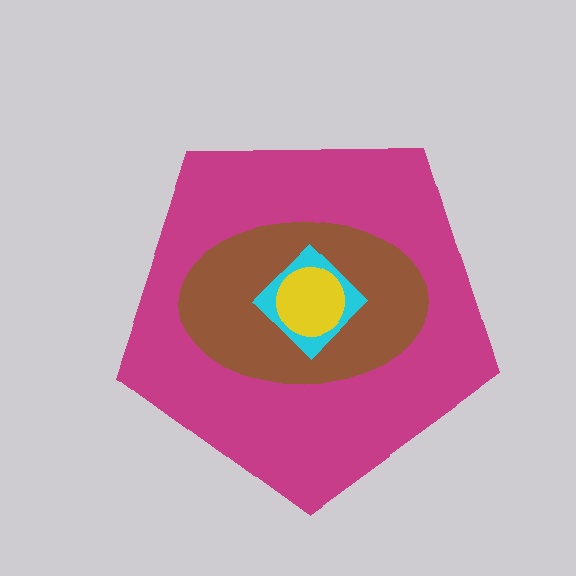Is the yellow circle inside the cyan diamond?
Yes.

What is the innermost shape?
The yellow circle.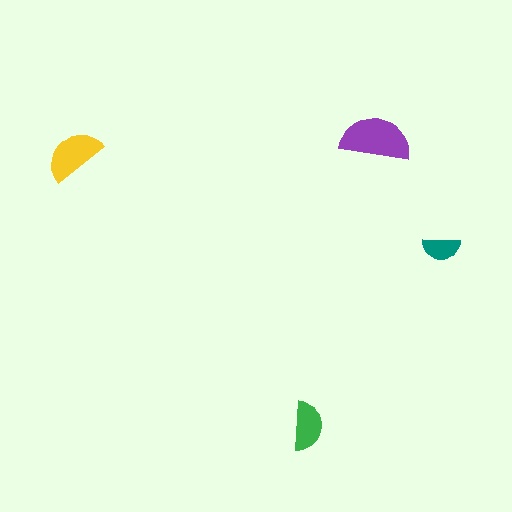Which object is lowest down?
The green semicircle is bottommost.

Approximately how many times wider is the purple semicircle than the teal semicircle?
About 2 times wider.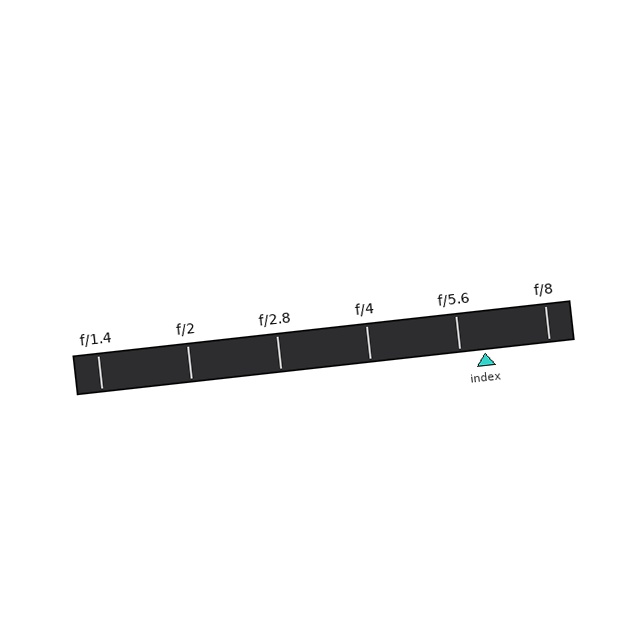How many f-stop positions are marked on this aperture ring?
There are 6 f-stop positions marked.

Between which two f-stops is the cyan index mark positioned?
The index mark is between f/5.6 and f/8.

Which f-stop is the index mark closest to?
The index mark is closest to f/5.6.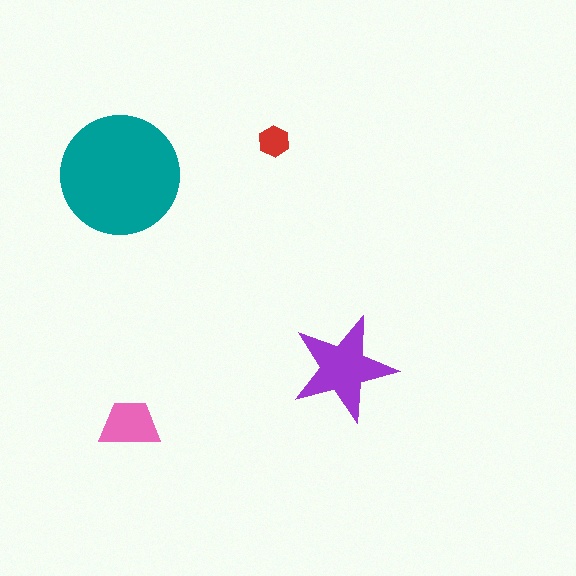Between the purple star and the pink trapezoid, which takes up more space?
The purple star.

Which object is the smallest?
The red hexagon.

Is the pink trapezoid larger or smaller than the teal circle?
Smaller.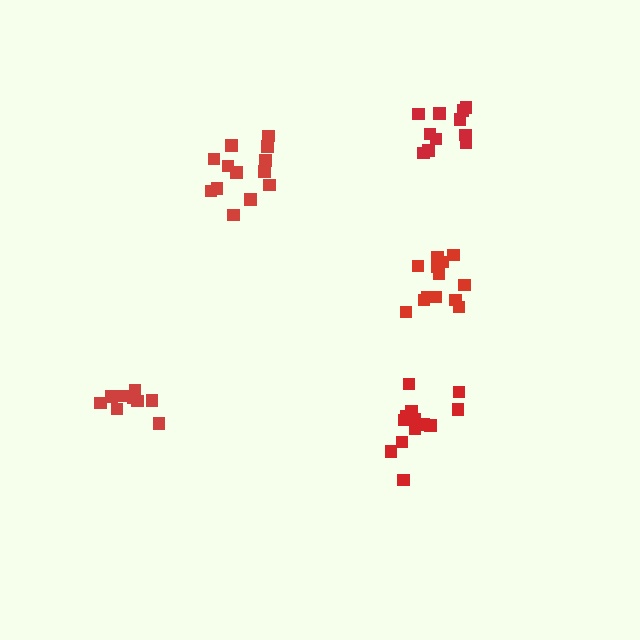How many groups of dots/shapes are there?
There are 5 groups.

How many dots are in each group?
Group 1: 9 dots, Group 2: 11 dots, Group 3: 13 dots, Group 4: 14 dots, Group 5: 13 dots (60 total).